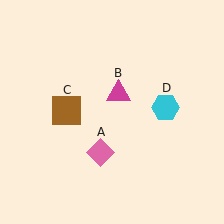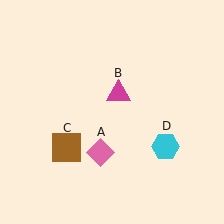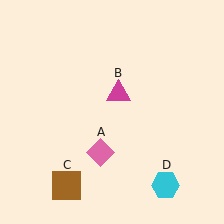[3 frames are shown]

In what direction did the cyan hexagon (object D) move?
The cyan hexagon (object D) moved down.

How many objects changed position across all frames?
2 objects changed position: brown square (object C), cyan hexagon (object D).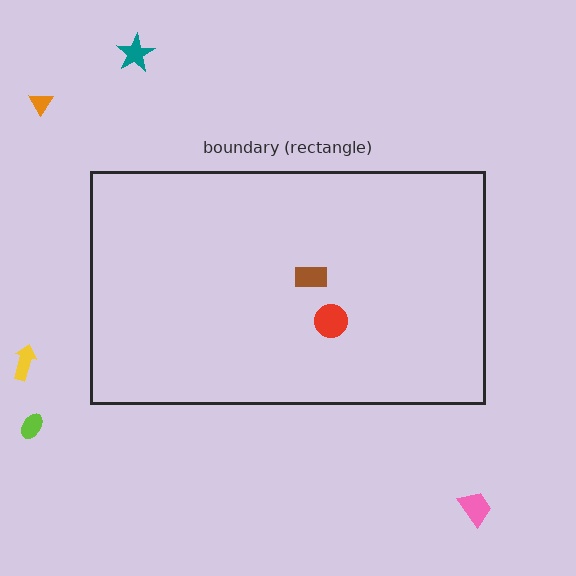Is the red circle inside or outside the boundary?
Inside.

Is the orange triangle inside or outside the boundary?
Outside.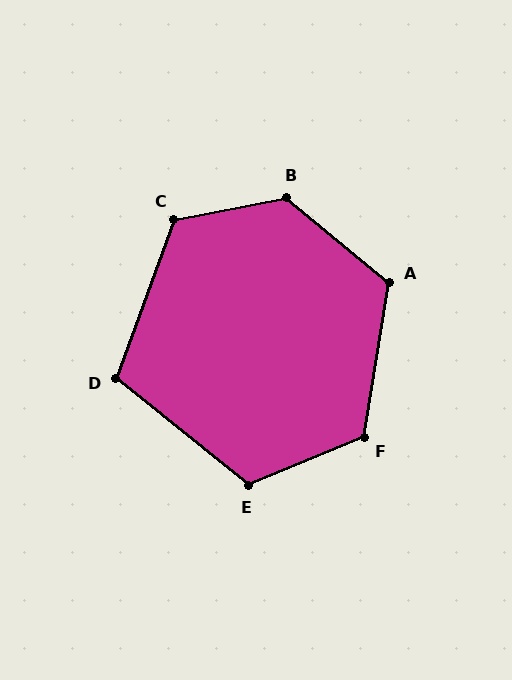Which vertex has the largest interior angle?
B, at approximately 129 degrees.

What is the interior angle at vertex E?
Approximately 119 degrees (obtuse).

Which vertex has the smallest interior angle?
D, at approximately 109 degrees.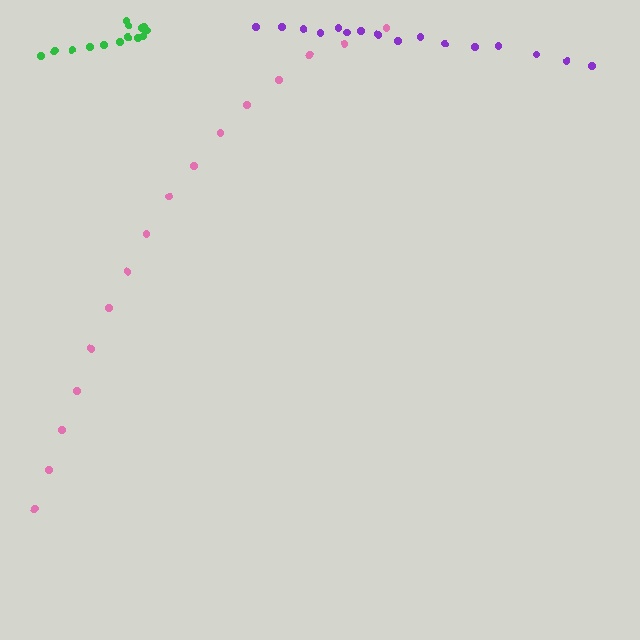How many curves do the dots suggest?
There are 3 distinct paths.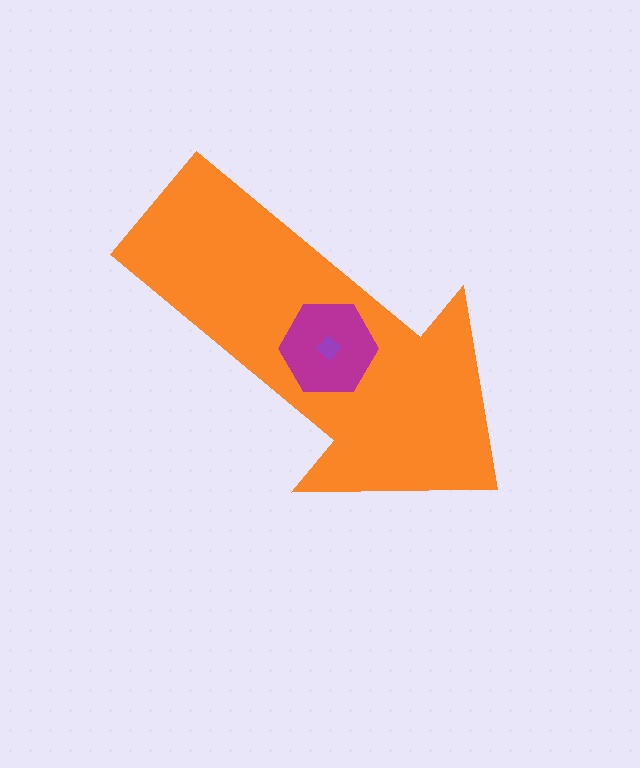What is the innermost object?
The purple diamond.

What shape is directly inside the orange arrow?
The magenta hexagon.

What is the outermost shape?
The orange arrow.